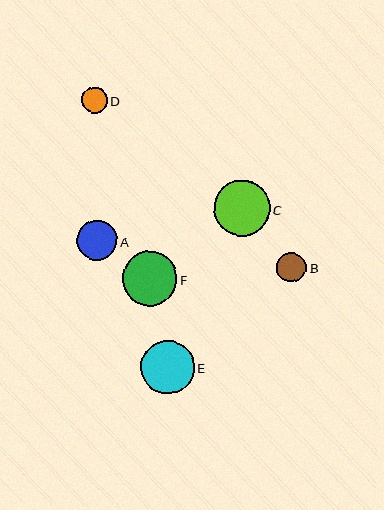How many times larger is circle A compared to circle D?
Circle A is approximately 1.6 times the size of circle D.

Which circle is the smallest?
Circle D is the smallest with a size of approximately 25 pixels.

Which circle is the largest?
Circle C is the largest with a size of approximately 56 pixels.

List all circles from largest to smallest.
From largest to smallest: C, F, E, A, B, D.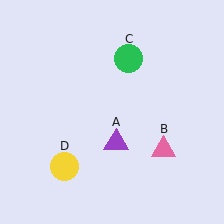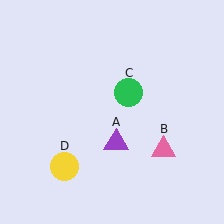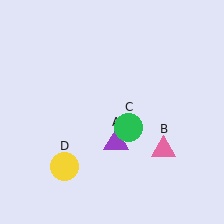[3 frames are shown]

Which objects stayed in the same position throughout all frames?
Purple triangle (object A) and pink triangle (object B) and yellow circle (object D) remained stationary.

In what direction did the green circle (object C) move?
The green circle (object C) moved down.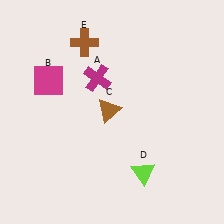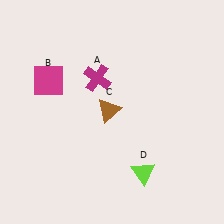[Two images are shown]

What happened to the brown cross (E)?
The brown cross (E) was removed in Image 2. It was in the top-left area of Image 1.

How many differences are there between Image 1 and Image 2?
There is 1 difference between the two images.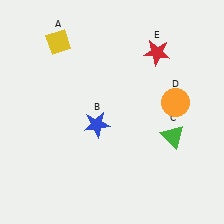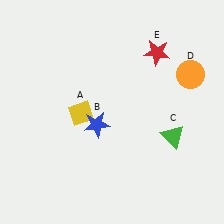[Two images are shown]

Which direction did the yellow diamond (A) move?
The yellow diamond (A) moved down.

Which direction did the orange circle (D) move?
The orange circle (D) moved up.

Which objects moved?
The objects that moved are: the yellow diamond (A), the orange circle (D).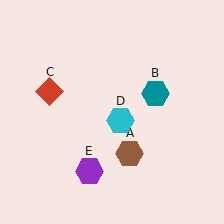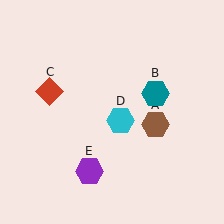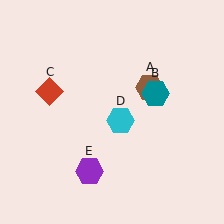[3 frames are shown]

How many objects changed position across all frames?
1 object changed position: brown hexagon (object A).